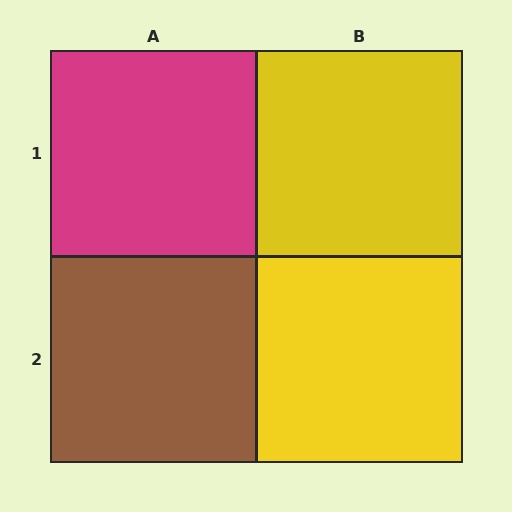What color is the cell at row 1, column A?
Magenta.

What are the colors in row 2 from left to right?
Brown, yellow.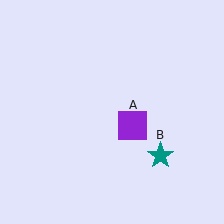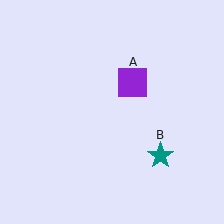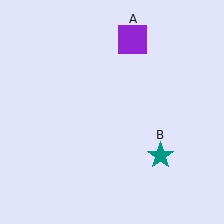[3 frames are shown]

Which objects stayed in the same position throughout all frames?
Teal star (object B) remained stationary.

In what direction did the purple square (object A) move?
The purple square (object A) moved up.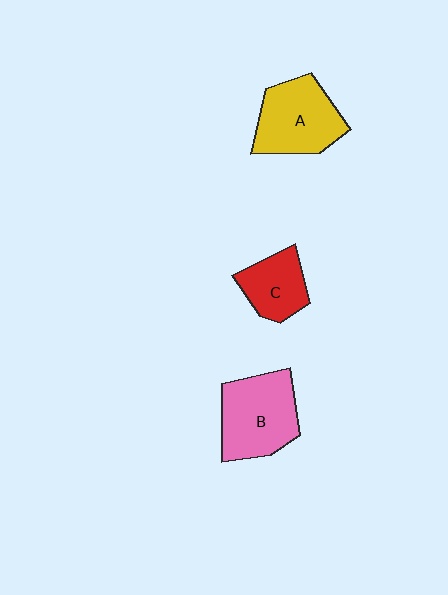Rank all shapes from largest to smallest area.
From largest to smallest: B (pink), A (yellow), C (red).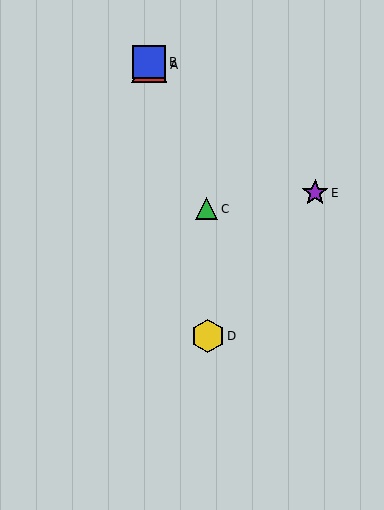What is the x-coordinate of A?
Object A is at x≈149.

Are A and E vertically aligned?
No, A is at x≈149 and E is at x≈315.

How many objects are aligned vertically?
2 objects (A, B) are aligned vertically.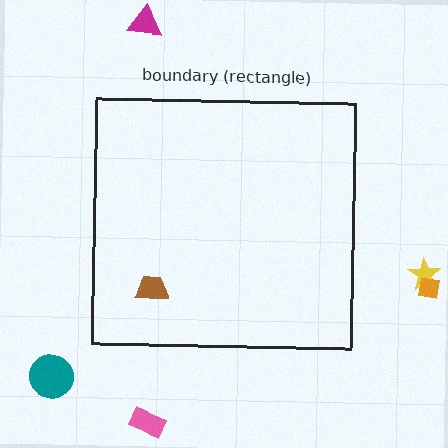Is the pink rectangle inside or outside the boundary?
Outside.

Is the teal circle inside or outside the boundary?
Outside.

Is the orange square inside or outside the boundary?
Outside.